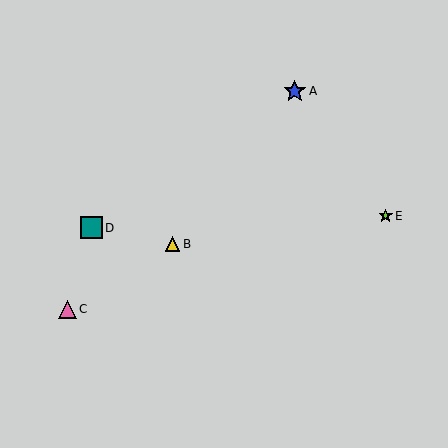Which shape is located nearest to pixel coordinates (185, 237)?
The yellow triangle (labeled B) at (172, 244) is nearest to that location.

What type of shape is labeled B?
Shape B is a yellow triangle.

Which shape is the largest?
The blue star (labeled A) is the largest.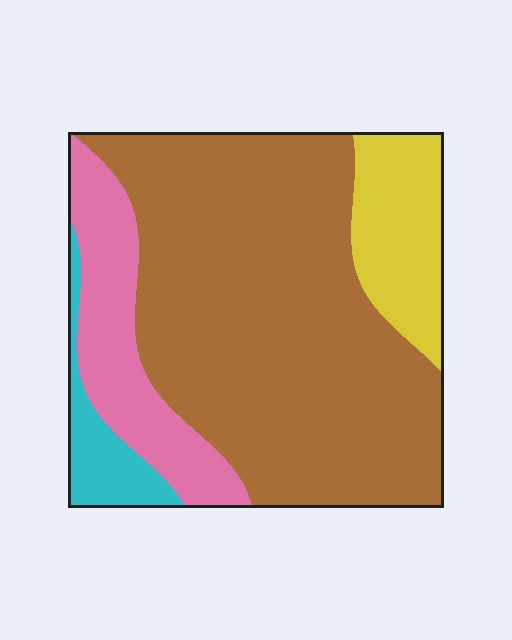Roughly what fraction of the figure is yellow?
Yellow covers roughly 15% of the figure.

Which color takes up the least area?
Cyan, at roughly 5%.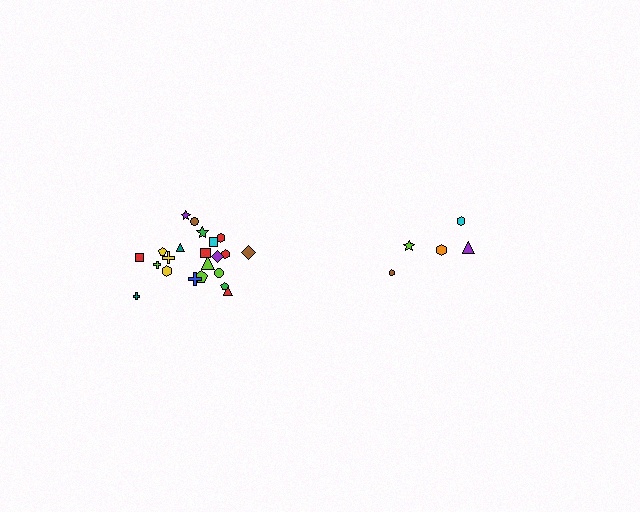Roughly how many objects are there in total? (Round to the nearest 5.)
Roughly 25 objects in total.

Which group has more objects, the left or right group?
The left group.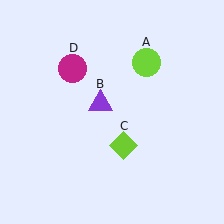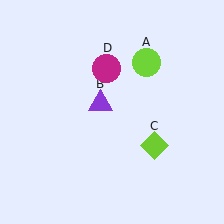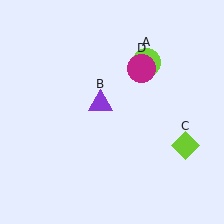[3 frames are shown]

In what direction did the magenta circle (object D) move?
The magenta circle (object D) moved right.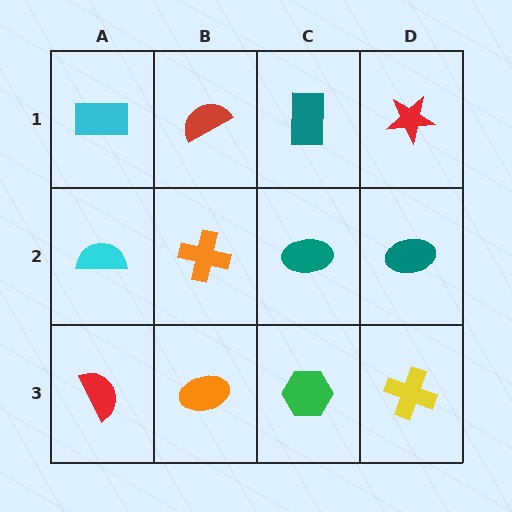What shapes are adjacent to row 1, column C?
A teal ellipse (row 2, column C), a red semicircle (row 1, column B), a red star (row 1, column D).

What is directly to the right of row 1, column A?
A red semicircle.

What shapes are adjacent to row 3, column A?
A cyan semicircle (row 2, column A), an orange ellipse (row 3, column B).